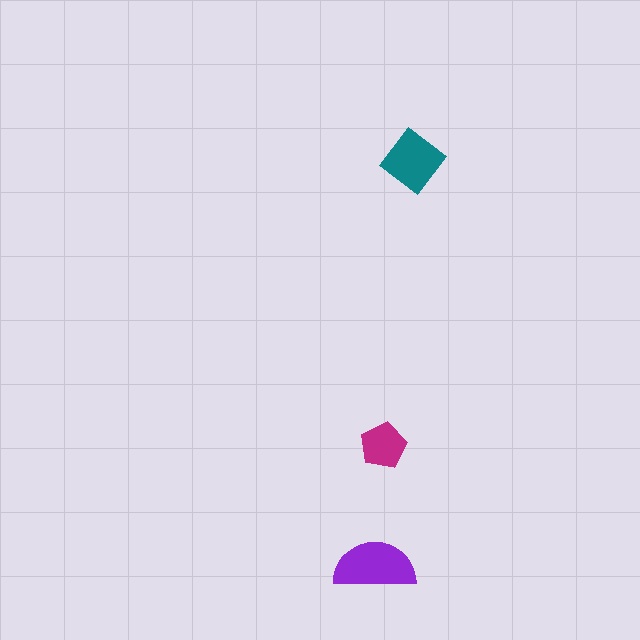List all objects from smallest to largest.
The magenta pentagon, the teal diamond, the purple semicircle.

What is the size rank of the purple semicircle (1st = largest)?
1st.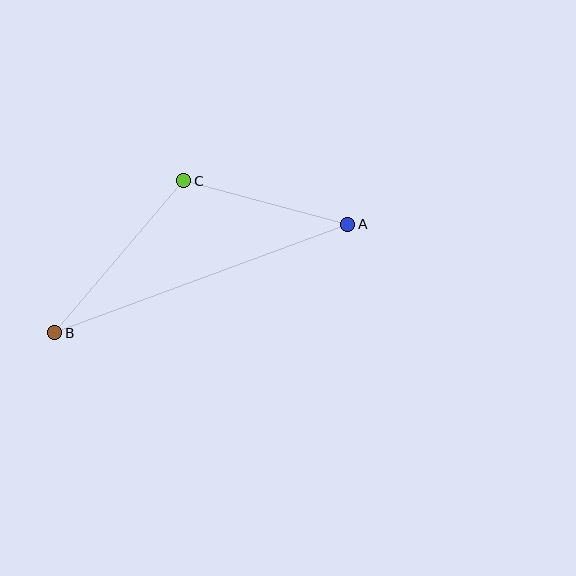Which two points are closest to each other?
Points A and C are closest to each other.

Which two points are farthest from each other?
Points A and B are farthest from each other.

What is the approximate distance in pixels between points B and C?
The distance between B and C is approximately 199 pixels.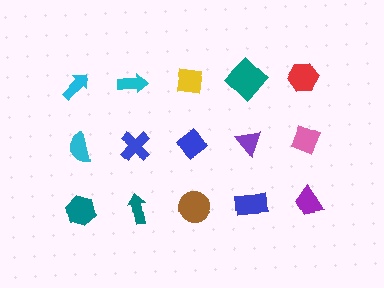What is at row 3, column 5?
A purple trapezoid.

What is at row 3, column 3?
A brown circle.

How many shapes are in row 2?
5 shapes.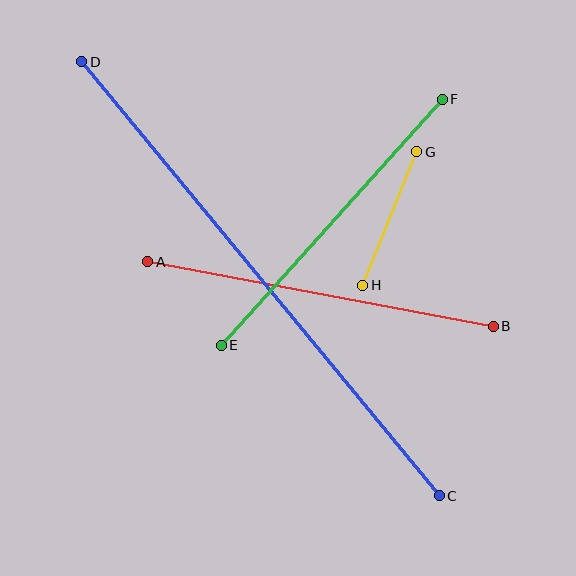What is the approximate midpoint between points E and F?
The midpoint is at approximately (332, 222) pixels.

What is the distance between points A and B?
The distance is approximately 351 pixels.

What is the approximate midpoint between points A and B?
The midpoint is at approximately (321, 294) pixels.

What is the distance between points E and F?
The distance is approximately 330 pixels.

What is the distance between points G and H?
The distance is approximately 144 pixels.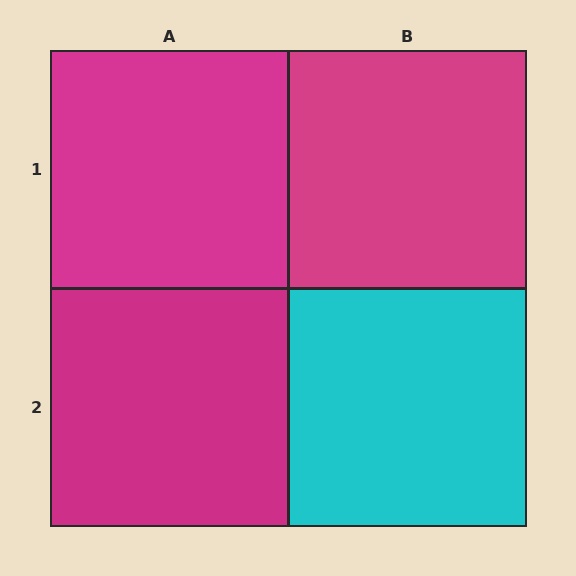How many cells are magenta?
3 cells are magenta.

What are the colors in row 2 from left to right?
Magenta, cyan.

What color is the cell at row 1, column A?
Magenta.